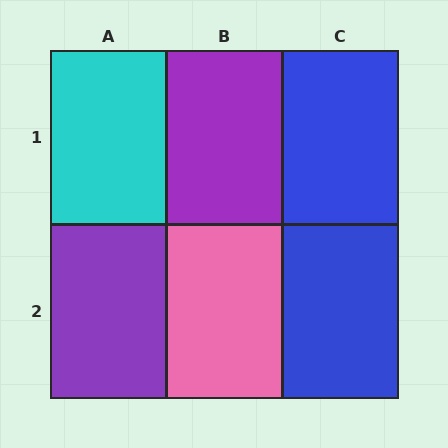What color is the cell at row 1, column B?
Purple.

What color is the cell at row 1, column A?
Cyan.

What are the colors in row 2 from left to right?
Purple, pink, blue.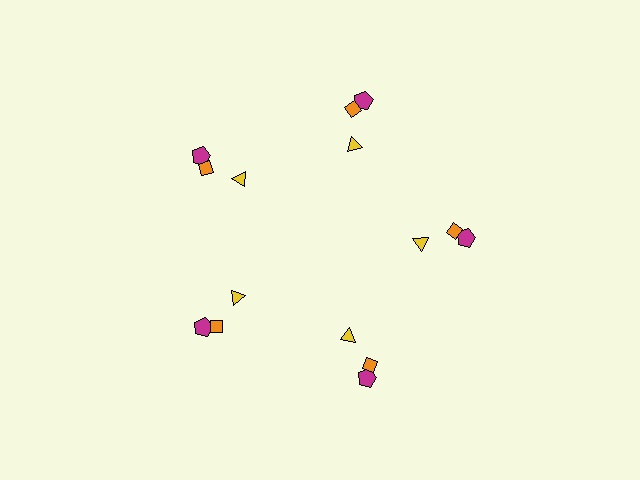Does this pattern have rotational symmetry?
Yes, this pattern has 5-fold rotational symmetry. It looks the same after rotating 72 degrees around the center.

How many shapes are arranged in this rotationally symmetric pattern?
There are 15 shapes, arranged in 5 groups of 3.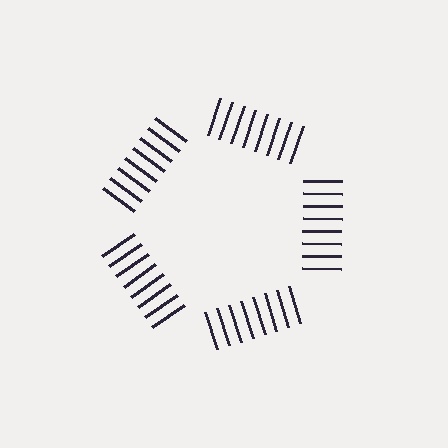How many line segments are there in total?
40 — 8 along each of the 5 edges.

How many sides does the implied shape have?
5 sides — the line-ends trace a pentagon.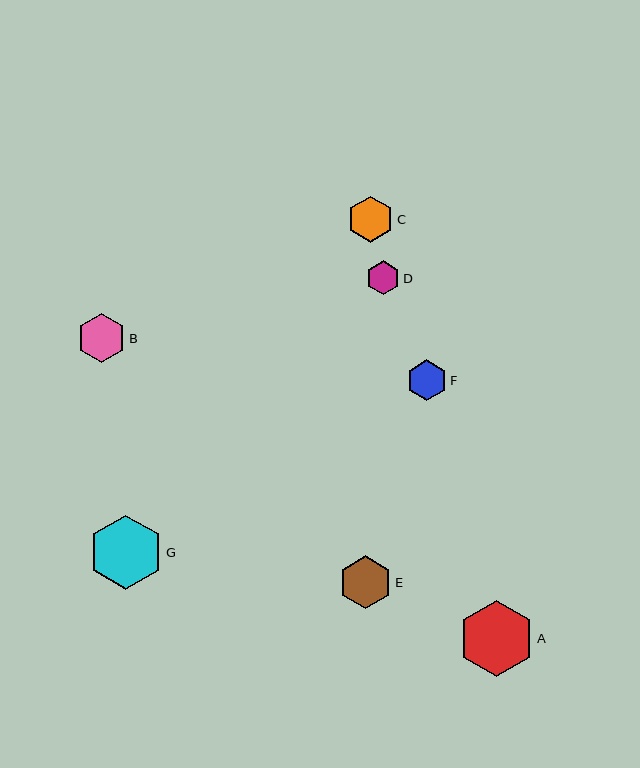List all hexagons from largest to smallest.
From largest to smallest: A, G, E, B, C, F, D.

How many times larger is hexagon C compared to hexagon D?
Hexagon C is approximately 1.4 times the size of hexagon D.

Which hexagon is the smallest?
Hexagon D is the smallest with a size of approximately 34 pixels.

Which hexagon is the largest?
Hexagon A is the largest with a size of approximately 76 pixels.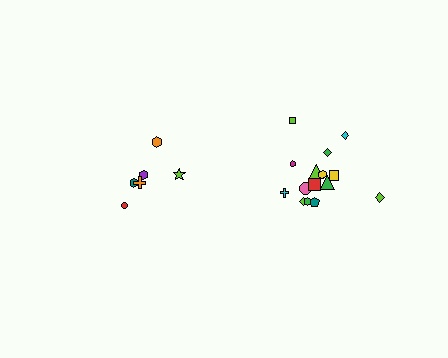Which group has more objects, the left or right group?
The right group.